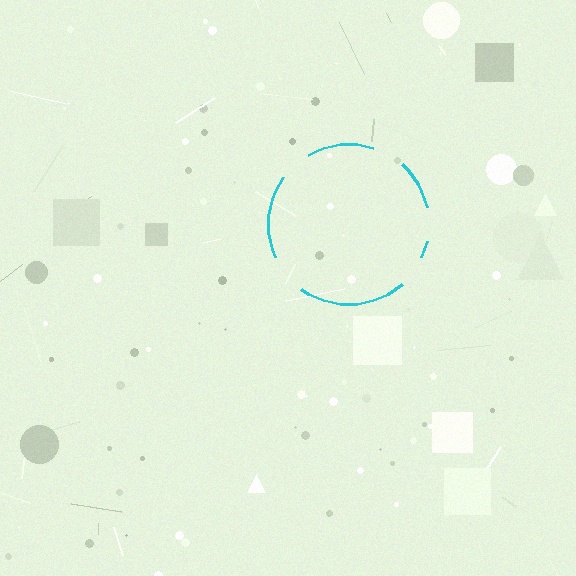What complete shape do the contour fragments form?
The contour fragments form a circle.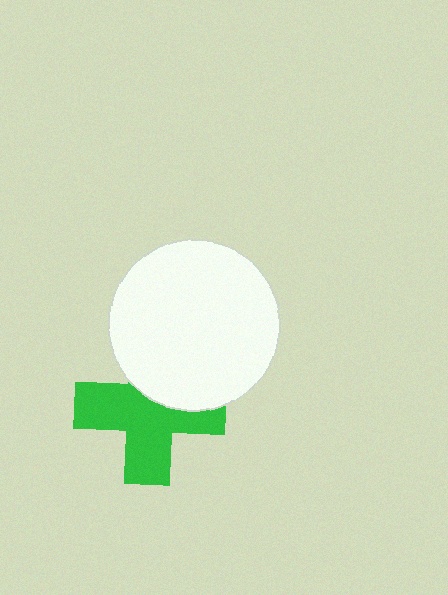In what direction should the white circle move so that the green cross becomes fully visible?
The white circle should move up. That is the shortest direction to clear the overlap and leave the green cross fully visible.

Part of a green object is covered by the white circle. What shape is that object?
It is a cross.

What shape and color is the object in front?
The object in front is a white circle.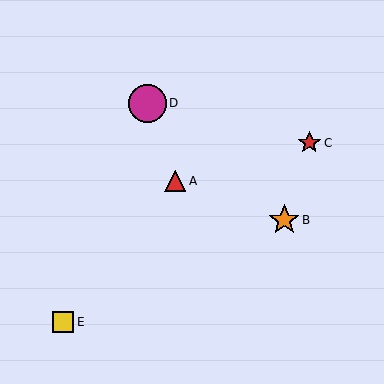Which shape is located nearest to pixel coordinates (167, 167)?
The red triangle (labeled A) at (175, 181) is nearest to that location.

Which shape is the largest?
The magenta circle (labeled D) is the largest.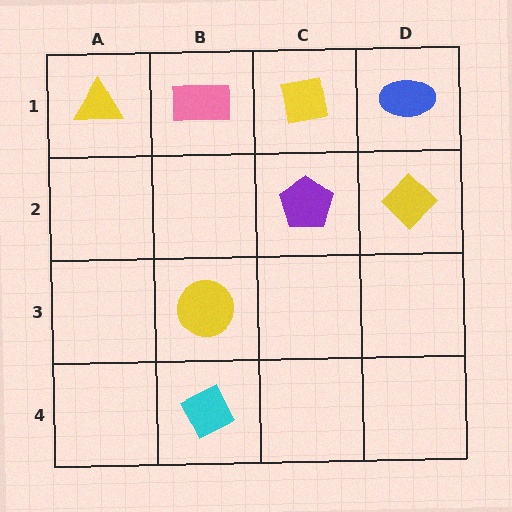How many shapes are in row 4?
1 shape.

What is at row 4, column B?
A cyan diamond.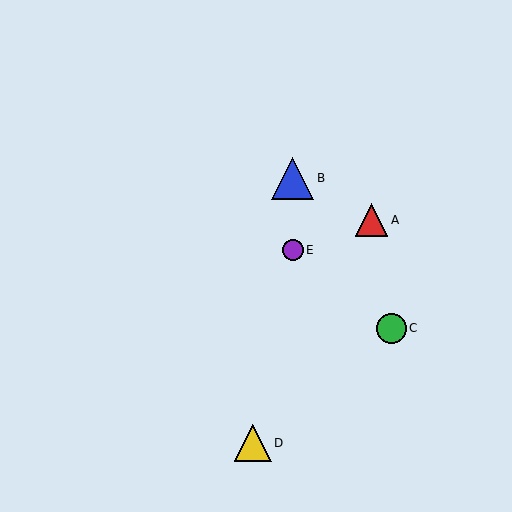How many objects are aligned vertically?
2 objects (B, E) are aligned vertically.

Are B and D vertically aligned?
No, B is at x≈293 and D is at x≈253.